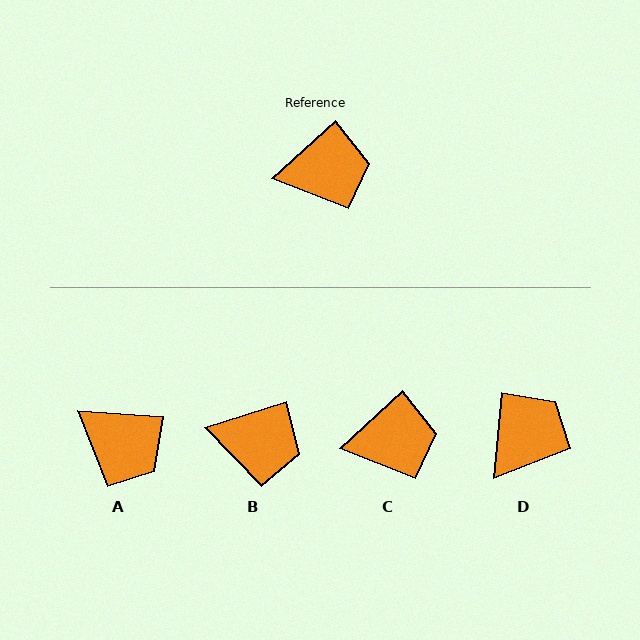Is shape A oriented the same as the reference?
No, it is off by about 47 degrees.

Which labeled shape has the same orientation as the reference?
C.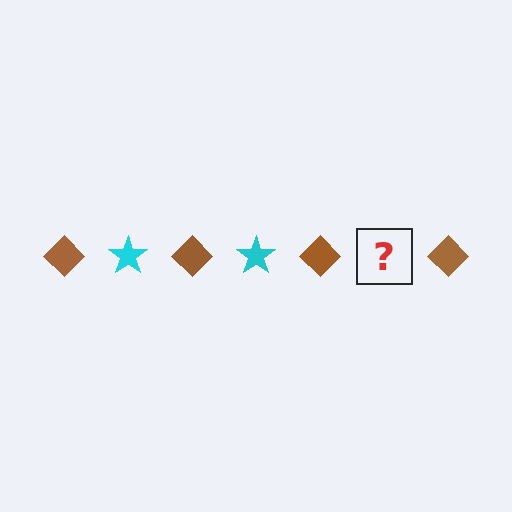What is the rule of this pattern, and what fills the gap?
The rule is that the pattern alternates between brown diamond and cyan star. The gap should be filled with a cyan star.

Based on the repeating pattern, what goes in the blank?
The blank should be a cyan star.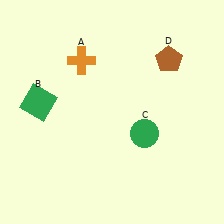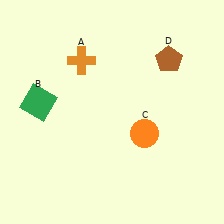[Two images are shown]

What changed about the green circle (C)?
In Image 1, C is green. In Image 2, it changed to orange.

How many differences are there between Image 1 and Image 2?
There is 1 difference between the two images.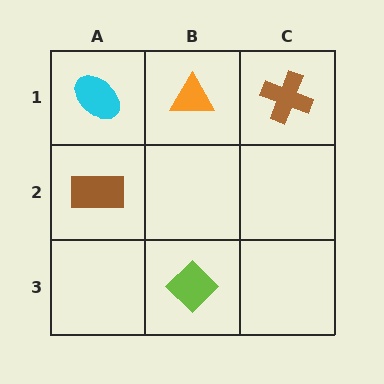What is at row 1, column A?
A cyan ellipse.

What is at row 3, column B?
A lime diamond.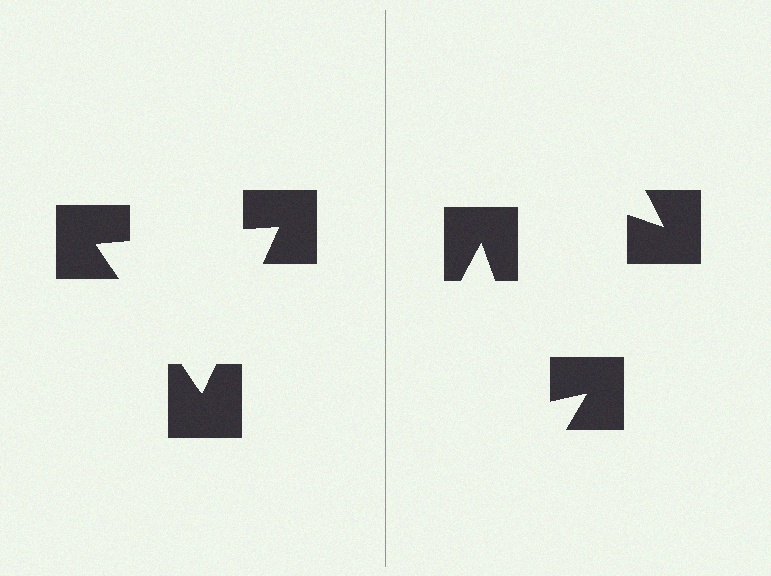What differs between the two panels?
The notched squares are positioned identically on both sides; only the wedge orientations differ. On the left they align to a triangle; on the right they are misaligned.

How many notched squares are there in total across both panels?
6 — 3 on each side.